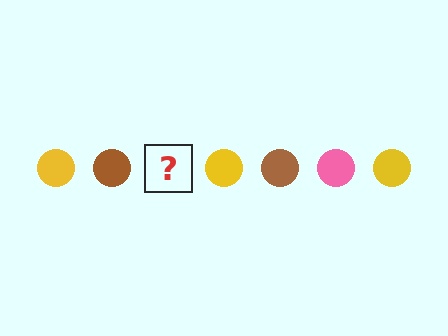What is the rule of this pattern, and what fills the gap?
The rule is that the pattern cycles through yellow, brown, pink circles. The gap should be filled with a pink circle.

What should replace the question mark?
The question mark should be replaced with a pink circle.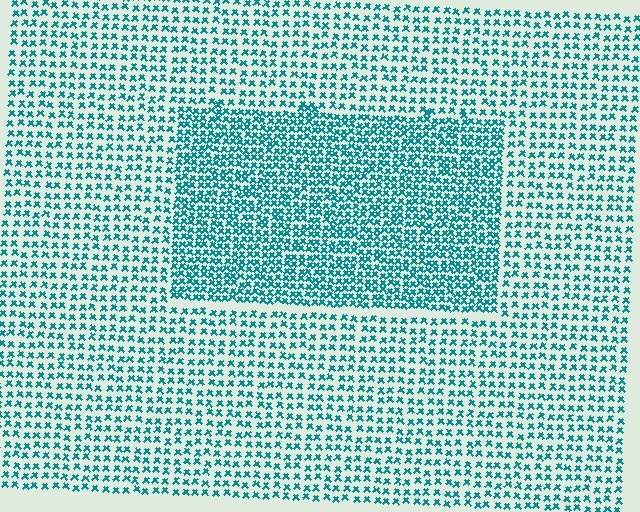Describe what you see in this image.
The image contains small teal elements arranged at two different densities. A rectangle-shaped region is visible where the elements are more densely packed than the surrounding area.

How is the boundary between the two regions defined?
The boundary is defined by a change in element density (approximately 1.8x ratio). All elements are the same color, size, and shape.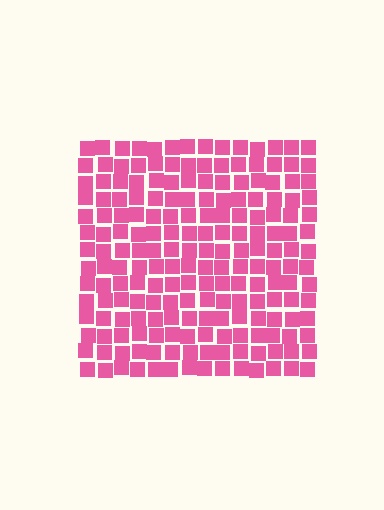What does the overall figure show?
The overall figure shows a square.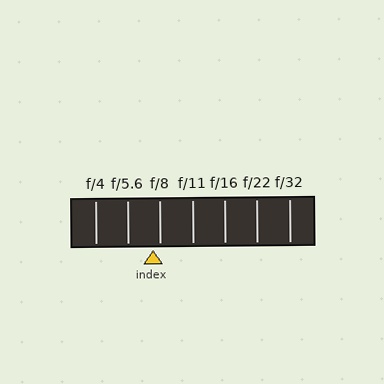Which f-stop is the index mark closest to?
The index mark is closest to f/8.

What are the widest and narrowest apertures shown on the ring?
The widest aperture shown is f/4 and the narrowest is f/32.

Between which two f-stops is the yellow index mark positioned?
The index mark is between f/5.6 and f/8.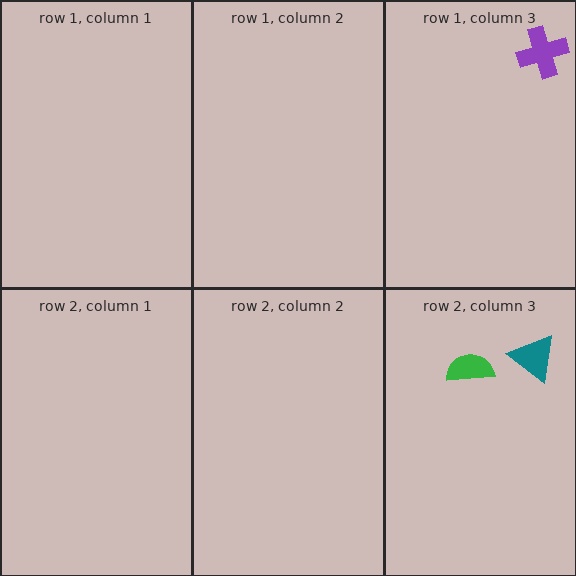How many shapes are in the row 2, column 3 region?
2.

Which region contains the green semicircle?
The row 2, column 3 region.